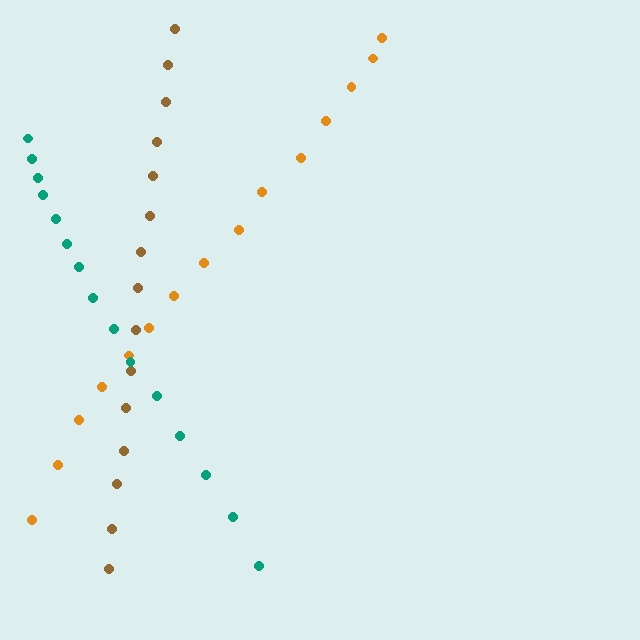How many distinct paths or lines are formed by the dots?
There are 3 distinct paths.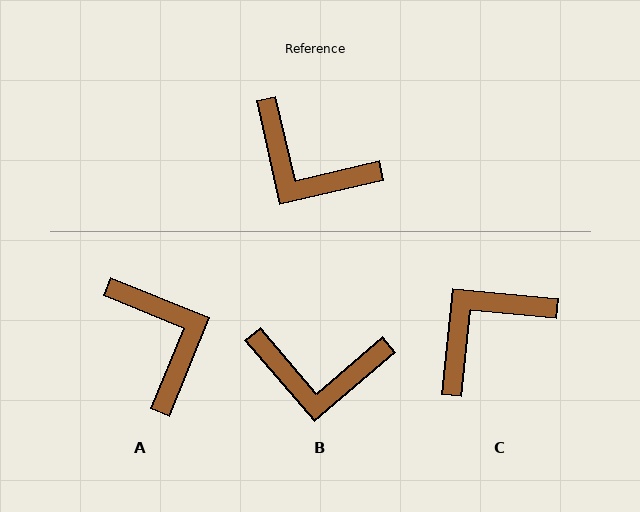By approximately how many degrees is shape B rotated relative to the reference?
Approximately 28 degrees counter-clockwise.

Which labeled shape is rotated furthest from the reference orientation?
A, about 145 degrees away.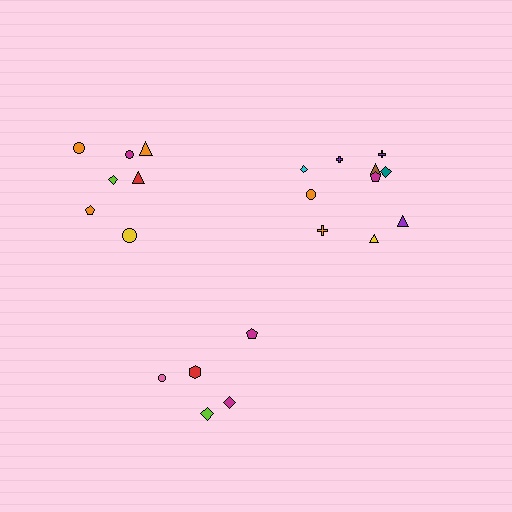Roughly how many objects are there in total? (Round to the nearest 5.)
Roughly 20 objects in total.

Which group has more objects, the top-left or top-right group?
The top-right group.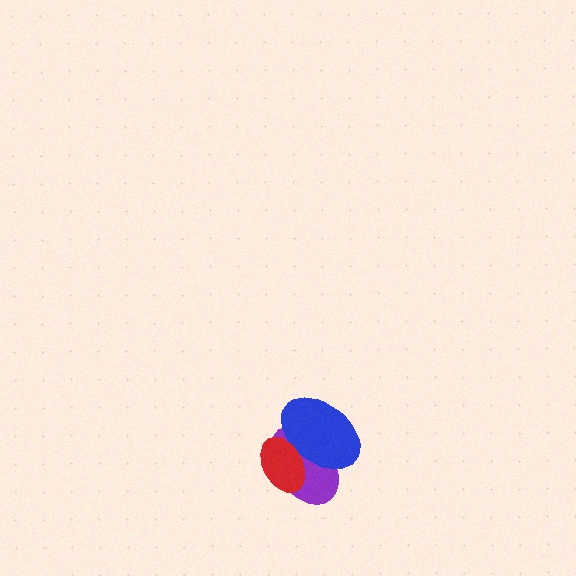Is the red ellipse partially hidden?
No, no other shape covers it.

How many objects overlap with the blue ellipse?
2 objects overlap with the blue ellipse.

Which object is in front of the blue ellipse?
The red ellipse is in front of the blue ellipse.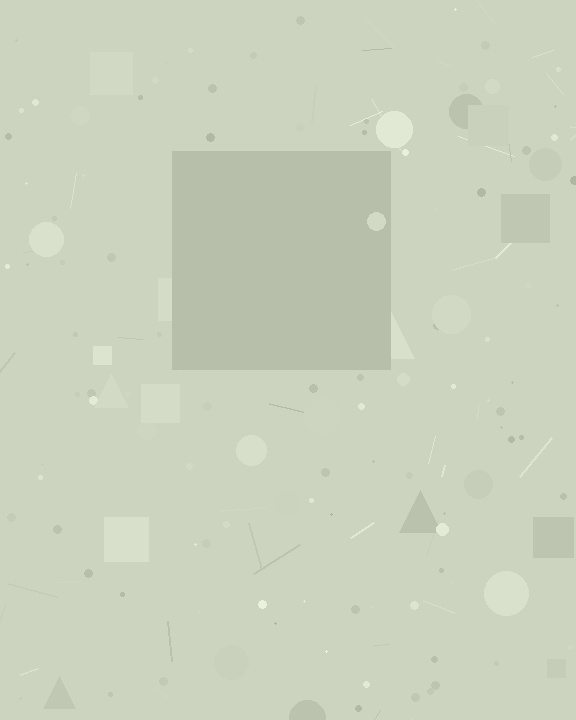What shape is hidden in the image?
A square is hidden in the image.